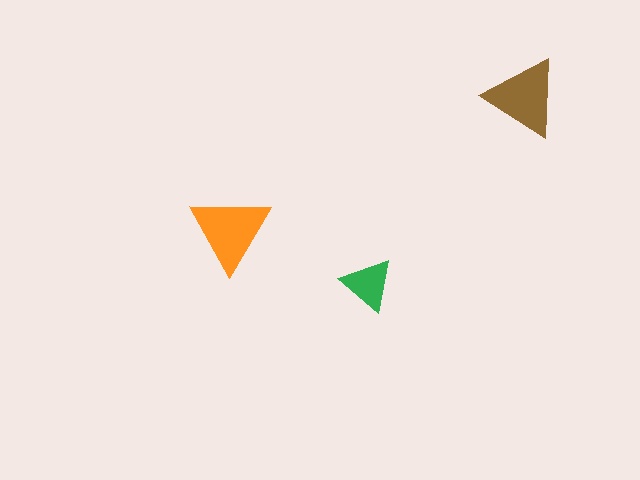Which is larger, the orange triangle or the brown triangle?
The orange one.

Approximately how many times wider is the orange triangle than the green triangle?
About 1.5 times wider.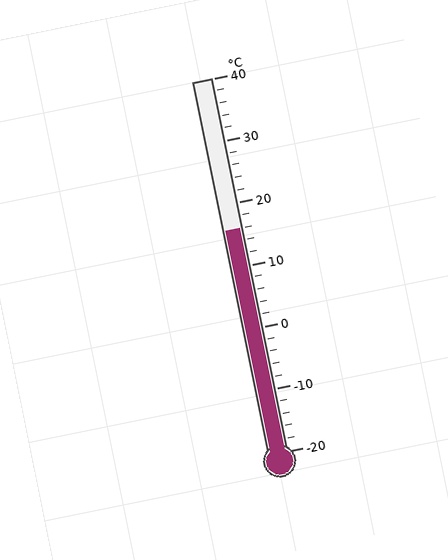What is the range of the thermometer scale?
The thermometer scale ranges from -20°C to 40°C.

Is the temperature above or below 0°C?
The temperature is above 0°C.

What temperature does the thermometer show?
The thermometer shows approximately 16°C.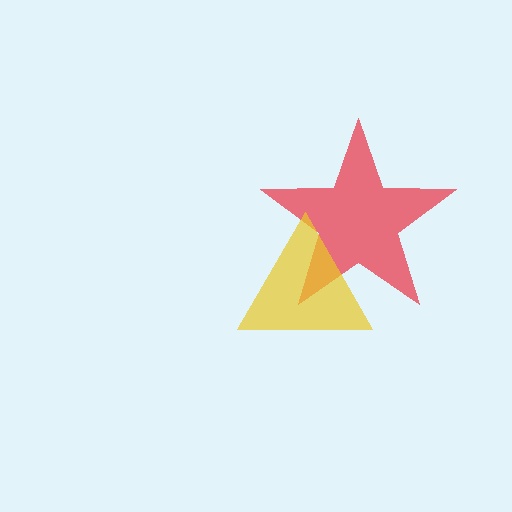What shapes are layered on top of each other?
The layered shapes are: a red star, a yellow triangle.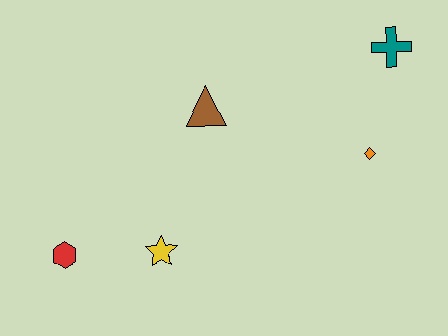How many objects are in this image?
There are 5 objects.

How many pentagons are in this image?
There are no pentagons.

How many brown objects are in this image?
There is 1 brown object.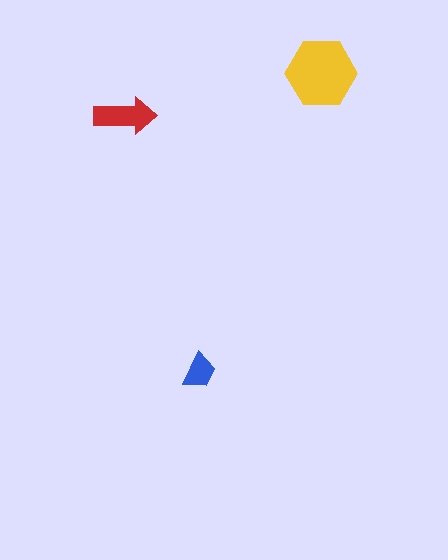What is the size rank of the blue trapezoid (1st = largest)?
3rd.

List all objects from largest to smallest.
The yellow hexagon, the red arrow, the blue trapezoid.